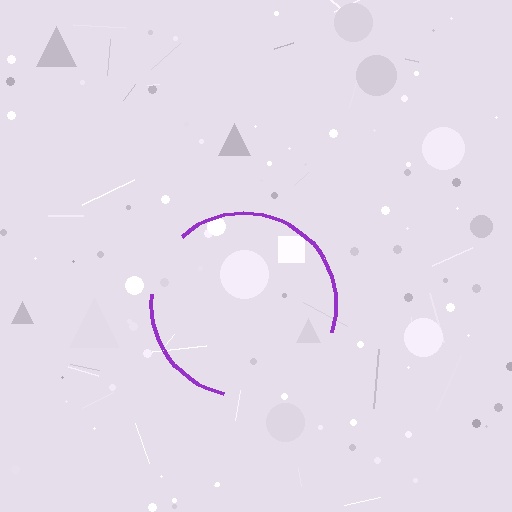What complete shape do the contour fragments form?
The contour fragments form a circle.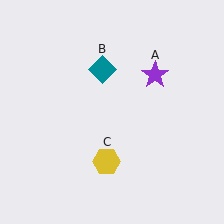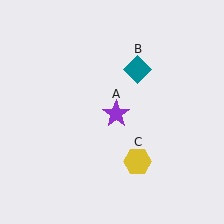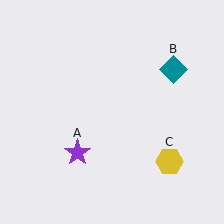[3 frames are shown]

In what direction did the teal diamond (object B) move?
The teal diamond (object B) moved right.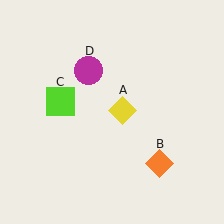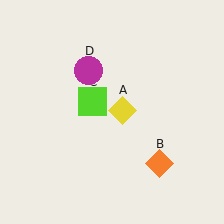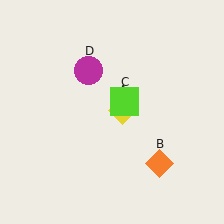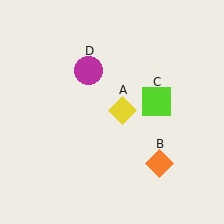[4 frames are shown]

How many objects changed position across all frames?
1 object changed position: lime square (object C).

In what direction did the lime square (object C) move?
The lime square (object C) moved right.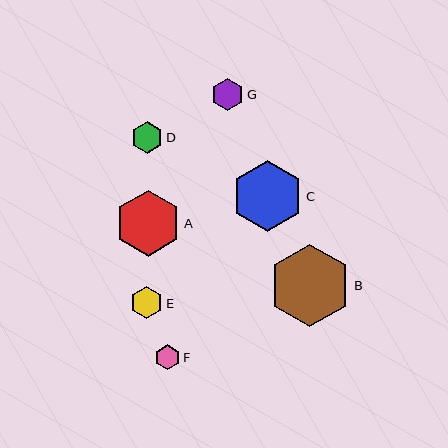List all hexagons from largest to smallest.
From largest to smallest: B, C, A, E, G, D, F.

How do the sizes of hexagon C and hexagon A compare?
Hexagon C and hexagon A are approximately the same size.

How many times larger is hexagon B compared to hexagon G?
Hexagon B is approximately 2.5 times the size of hexagon G.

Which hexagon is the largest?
Hexagon B is the largest with a size of approximately 82 pixels.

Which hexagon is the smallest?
Hexagon F is the smallest with a size of approximately 25 pixels.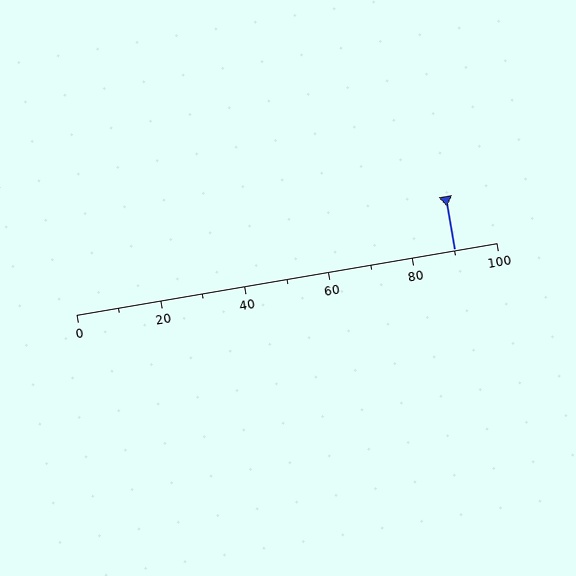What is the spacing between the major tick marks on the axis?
The major ticks are spaced 20 apart.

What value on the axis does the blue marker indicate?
The marker indicates approximately 90.